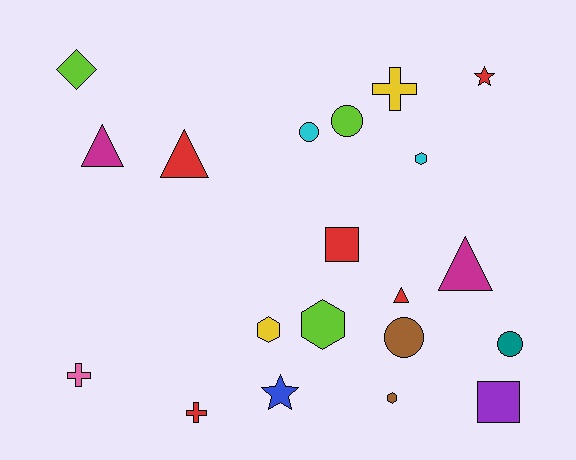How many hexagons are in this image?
There are 4 hexagons.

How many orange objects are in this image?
There are no orange objects.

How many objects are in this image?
There are 20 objects.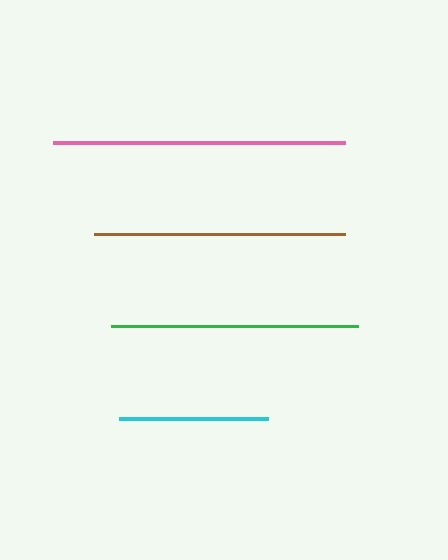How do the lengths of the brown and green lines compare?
The brown and green lines are approximately the same length.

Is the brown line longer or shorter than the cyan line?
The brown line is longer than the cyan line.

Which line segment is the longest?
The pink line is the longest at approximately 292 pixels.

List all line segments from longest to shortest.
From longest to shortest: pink, brown, green, cyan.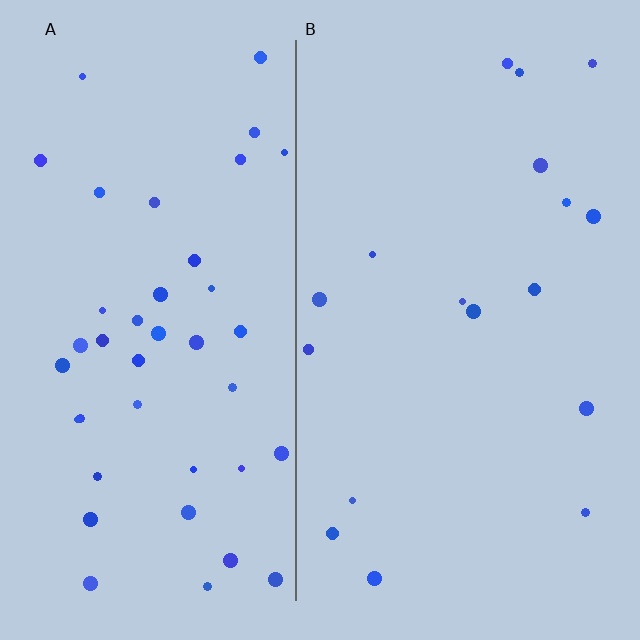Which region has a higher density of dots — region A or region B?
A (the left).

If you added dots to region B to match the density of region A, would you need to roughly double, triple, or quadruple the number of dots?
Approximately double.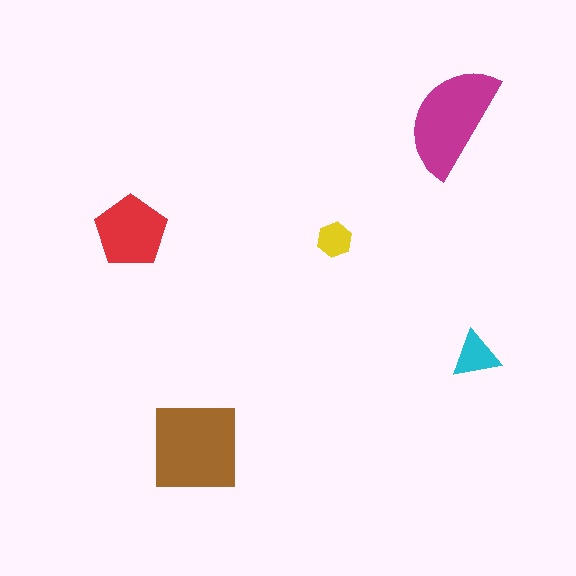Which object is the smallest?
The yellow hexagon.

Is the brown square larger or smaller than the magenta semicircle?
Larger.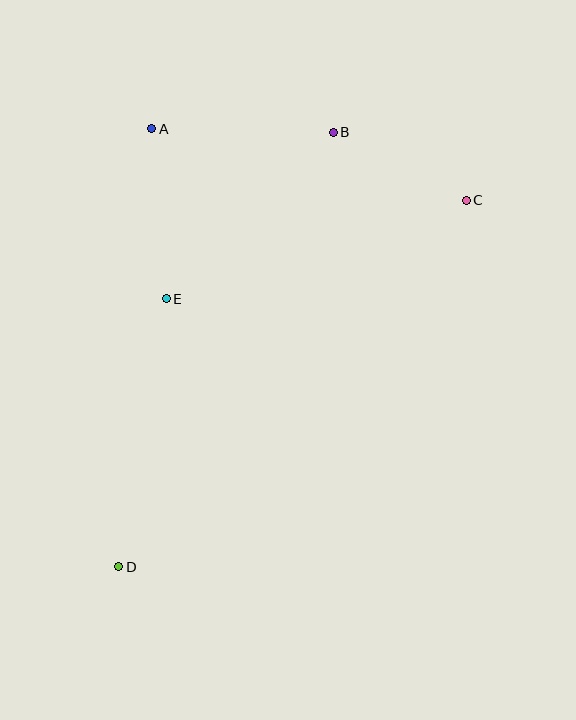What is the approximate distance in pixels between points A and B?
The distance between A and B is approximately 182 pixels.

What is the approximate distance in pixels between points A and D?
The distance between A and D is approximately 440 pixels.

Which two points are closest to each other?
Points B and C are closest to each other.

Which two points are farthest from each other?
Points C and D are farthest from each other.